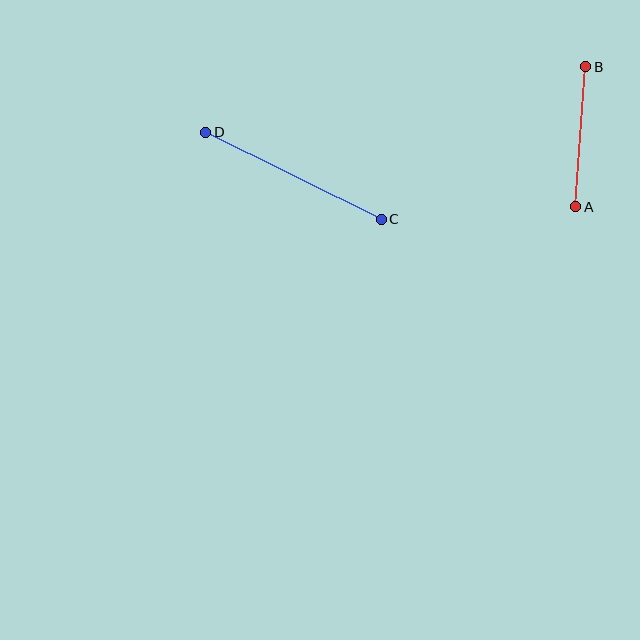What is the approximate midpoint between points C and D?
The midpoint is at approximately (294, 176) pixels.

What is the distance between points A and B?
The distance is approximately 141 pixels.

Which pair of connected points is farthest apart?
Points C and D are farthest apart.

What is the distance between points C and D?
The distance is approximately 196 pixels.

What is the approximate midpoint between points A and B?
The midpoint is at approximately (581, 137) pixels.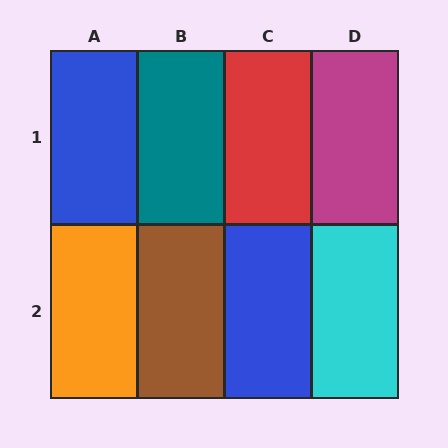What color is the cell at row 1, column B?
Teal.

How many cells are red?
1 cell is red.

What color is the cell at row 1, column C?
Red.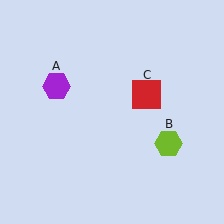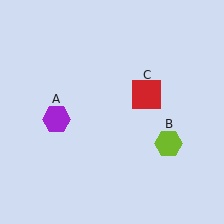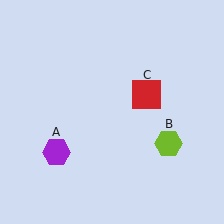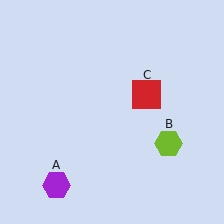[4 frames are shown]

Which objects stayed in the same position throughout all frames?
Lime hexagon (object B) and red square (object C) remained stationary.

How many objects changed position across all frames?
1 object changed position: purple hexagon (object A).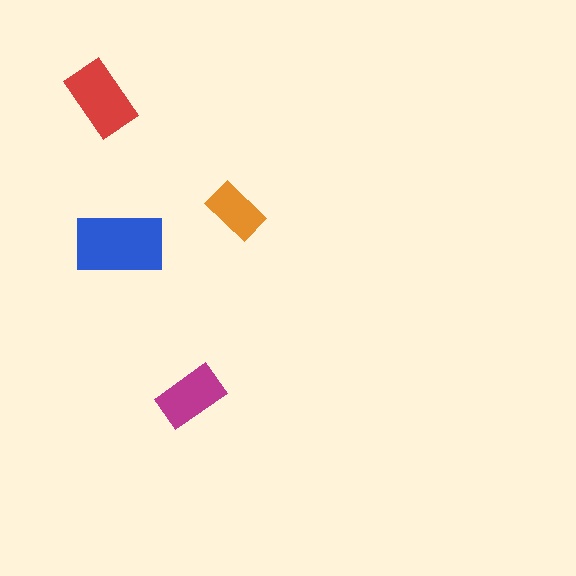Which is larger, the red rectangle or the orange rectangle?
The red one.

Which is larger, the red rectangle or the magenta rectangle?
The red one.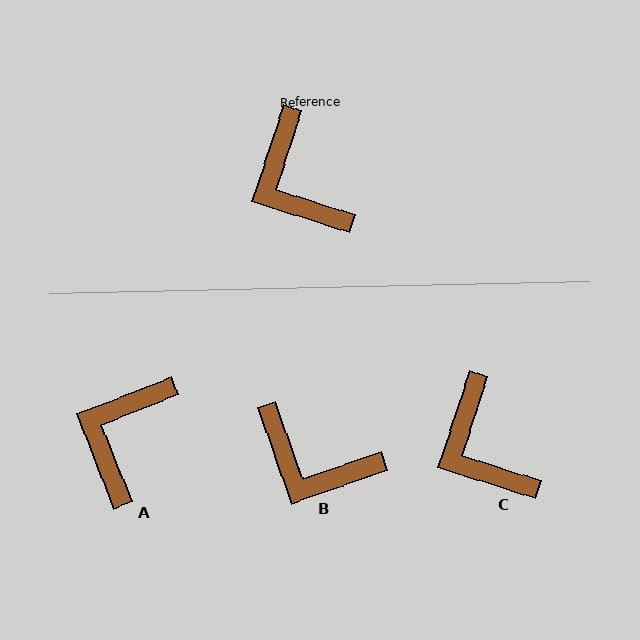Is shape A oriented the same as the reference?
No, it is off by about 50 degrees.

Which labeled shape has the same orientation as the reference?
C.